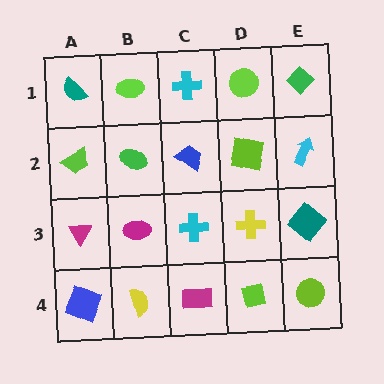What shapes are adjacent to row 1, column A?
A lime trapezoid (row 2, column A), a lime ellipse (row 1, column B).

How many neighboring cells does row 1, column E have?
2.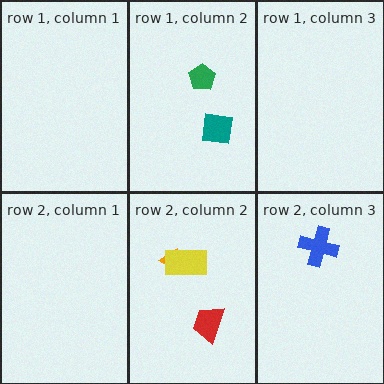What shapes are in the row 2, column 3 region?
The blue cross.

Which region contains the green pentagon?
The row 1, column 2 region.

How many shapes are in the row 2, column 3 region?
1.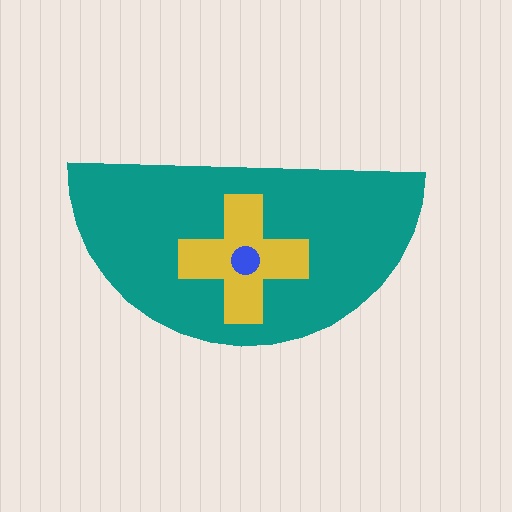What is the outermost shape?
The teal semicircle.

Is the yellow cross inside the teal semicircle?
Yes.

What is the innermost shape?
The blue circle.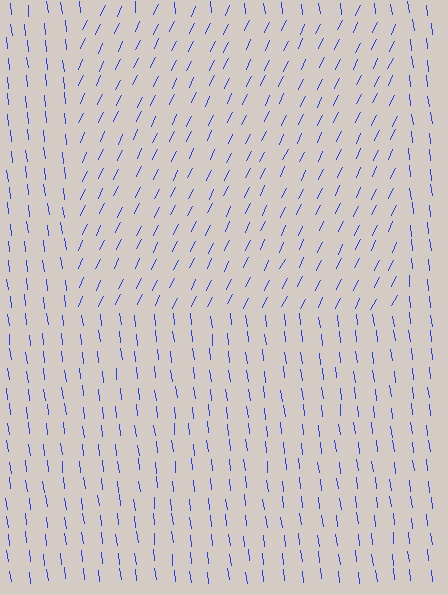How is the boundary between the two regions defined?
The boundary is defined purely by a change in line orientation (approximately 33 degrees difference). All lines are the same color and thickness.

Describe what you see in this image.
The image is filled with small blue line segments. A rectangle region in the image has lines oriented differently from the surrounding lines, creating a visible texture boundary.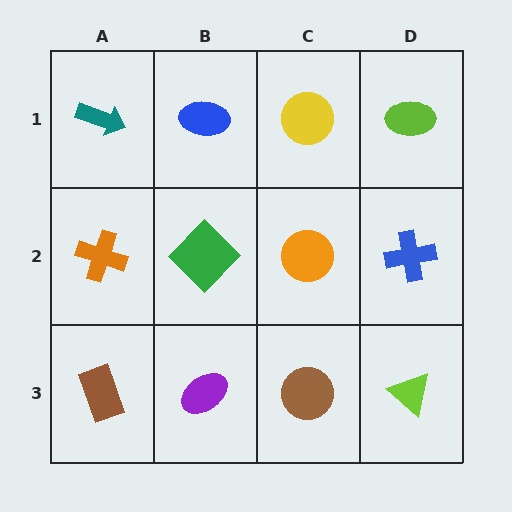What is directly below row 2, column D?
A lime triangle.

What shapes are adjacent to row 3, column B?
A green diamond (row 2, column B), a brown rectangle (row 3, column A), a brown circle (row 3, column C).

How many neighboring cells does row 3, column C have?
3.